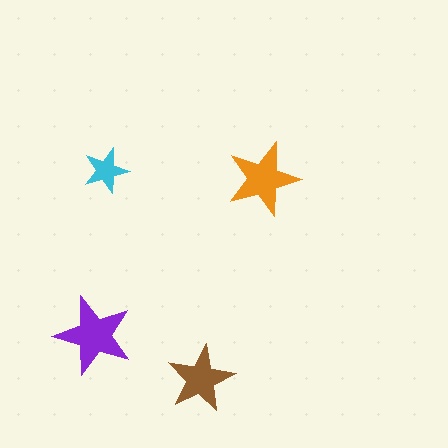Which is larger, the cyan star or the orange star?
The orange one.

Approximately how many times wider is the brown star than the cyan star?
About 1.5 times wider.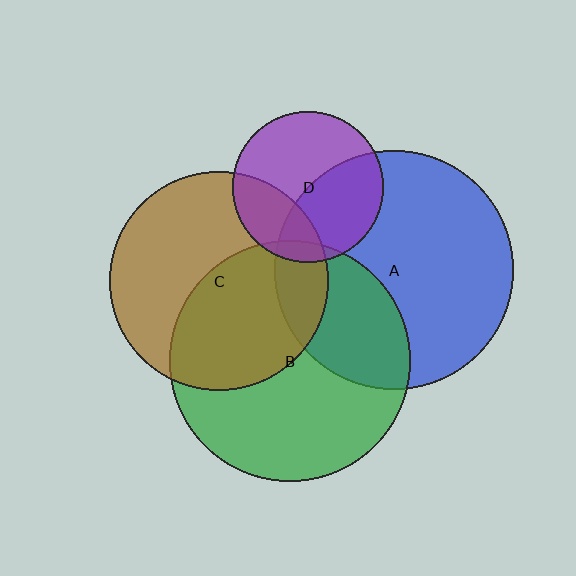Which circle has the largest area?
Circle B (green).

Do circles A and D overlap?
Yes.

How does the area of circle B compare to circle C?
Approximately 1.2 times.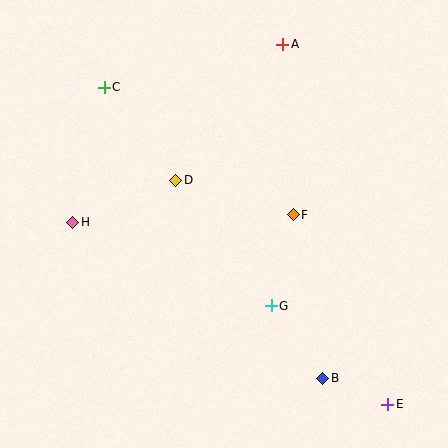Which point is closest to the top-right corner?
Point A is closest to the top-right corner.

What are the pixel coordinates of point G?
Point G is at (271, 306).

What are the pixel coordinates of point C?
Point C is at (104, 87).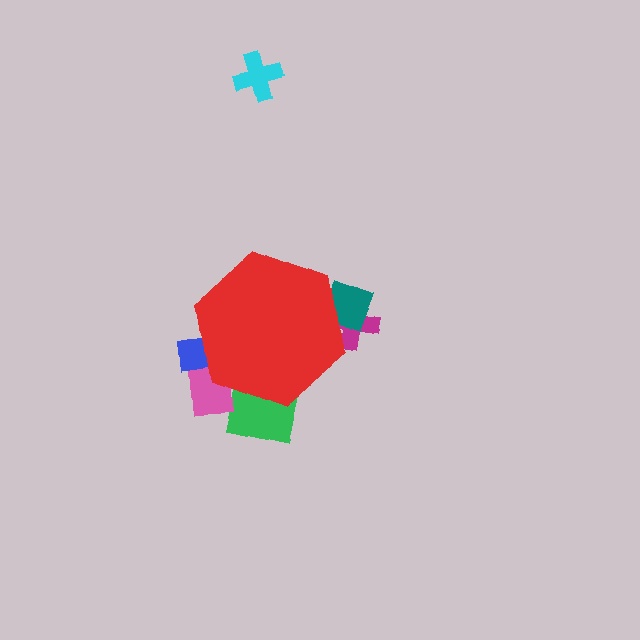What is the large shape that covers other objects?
A red hexagon.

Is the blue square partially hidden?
Yes, the blue square is partially hidden behind the red hexagon.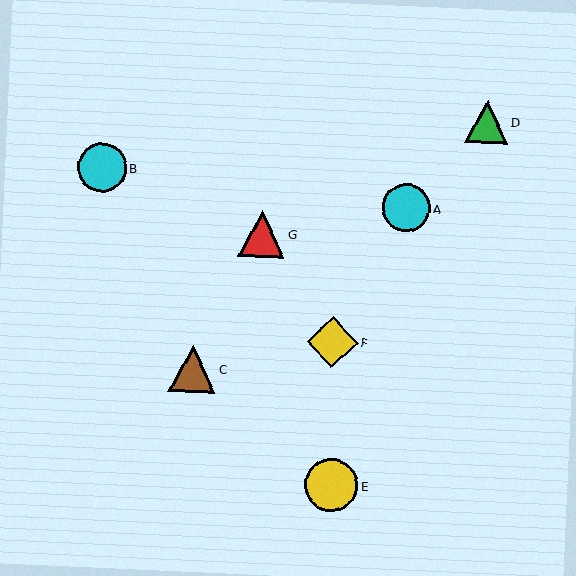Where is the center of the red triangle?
The center of the red triangle is at (262, 234).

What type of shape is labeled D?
Shape D is a green triangle.